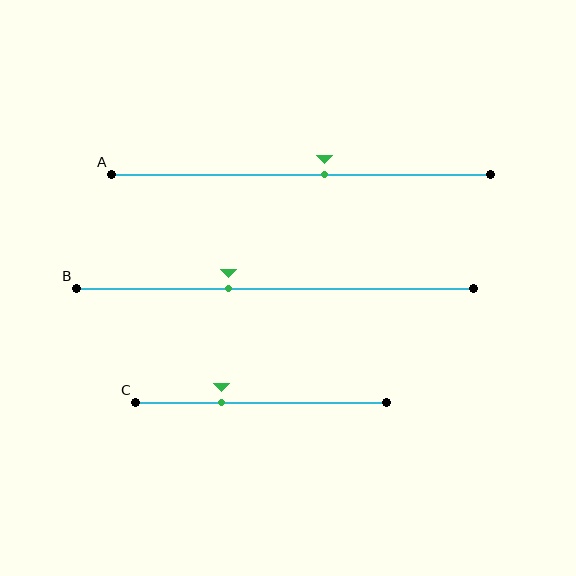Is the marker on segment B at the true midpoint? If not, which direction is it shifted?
No, the marker on segment B is shifted to the left by about 12% of the segment length.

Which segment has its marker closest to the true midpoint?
Segment A has its marker closest to the true midpoint.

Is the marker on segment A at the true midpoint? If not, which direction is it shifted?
No, the marker on segment A is shifted to the right by about 6% of the segment length.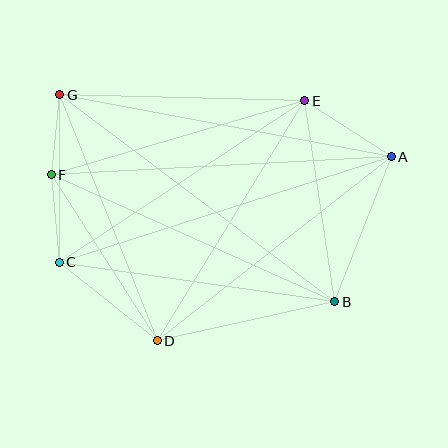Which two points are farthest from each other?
Points A and C are farthest from each other.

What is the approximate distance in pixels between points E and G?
The distance between E and G is approximately 245 pixels.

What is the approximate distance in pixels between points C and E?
The distance between C and E is approximately 294 pixels.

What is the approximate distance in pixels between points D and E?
The distance between D and E is approximately 282 pixels.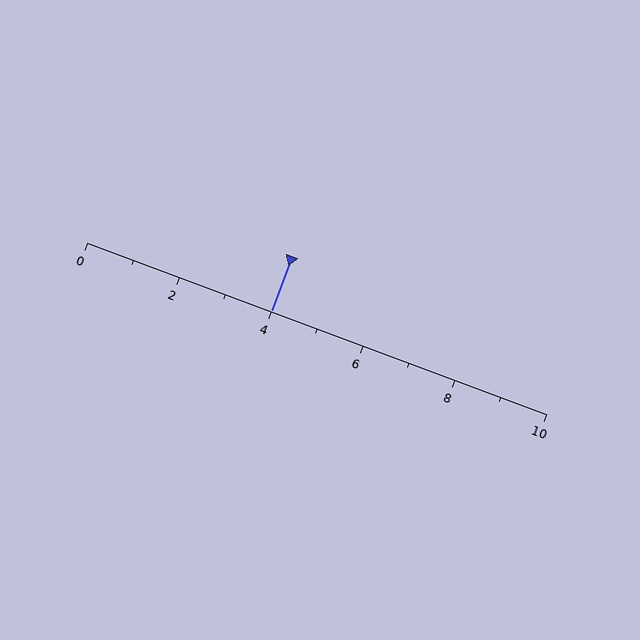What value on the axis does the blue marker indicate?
The marker indicates approximately 4.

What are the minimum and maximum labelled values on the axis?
The axis runs from 0 to 10.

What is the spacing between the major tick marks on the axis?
The major ticks are spaced 2 apart.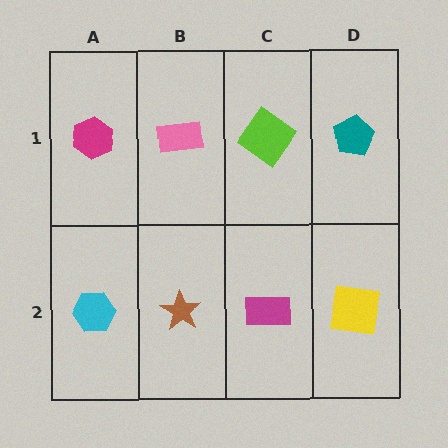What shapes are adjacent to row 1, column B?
A brown star (row 2, column B), a magenta hexagon (row 1, column A), a lime diamond (row 1, column C).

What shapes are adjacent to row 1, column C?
A magenta rectangle (row 2, column C), a pink rectangle (row 1, column B), a teal pentagon (row 1, column D).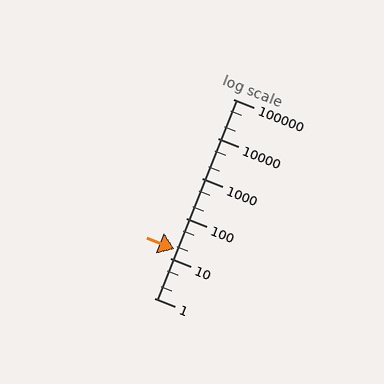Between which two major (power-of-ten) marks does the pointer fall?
The pointer is between 10 and 100.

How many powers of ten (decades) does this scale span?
The scale spans 5 decades, from 1 to 100000.